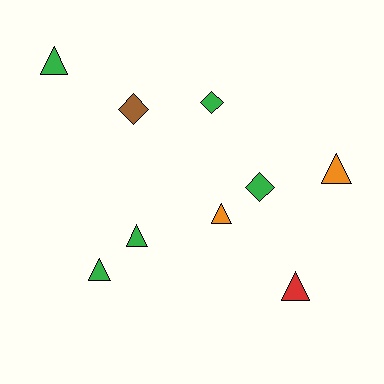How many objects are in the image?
There are 9 objects.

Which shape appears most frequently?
Triangle, with 6 objects.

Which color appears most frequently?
Green, with 5 objects.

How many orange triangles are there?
There are 2 orange triangles.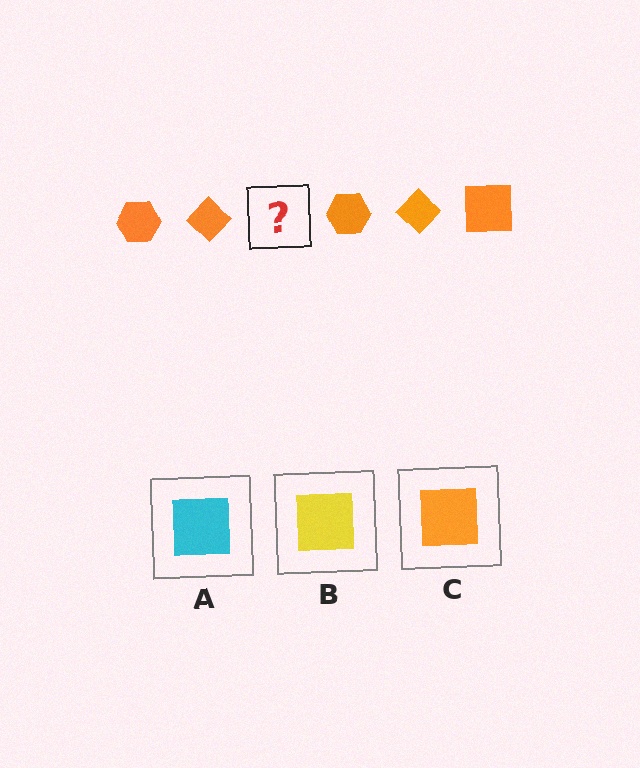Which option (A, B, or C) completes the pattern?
C.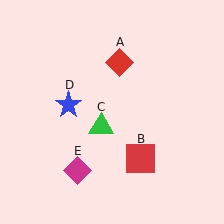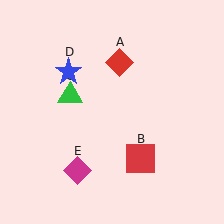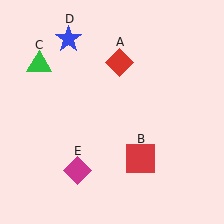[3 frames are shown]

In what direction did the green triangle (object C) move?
The green triangle (object C) moved up and to the left.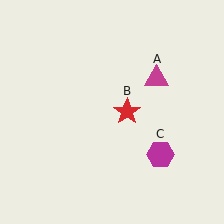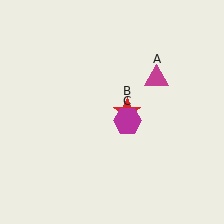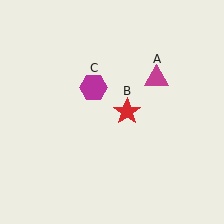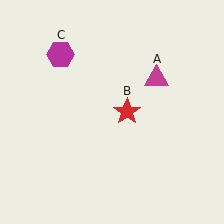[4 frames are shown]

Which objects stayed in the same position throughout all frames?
Magenta triangle (object A) and red star (object B) remained stationary.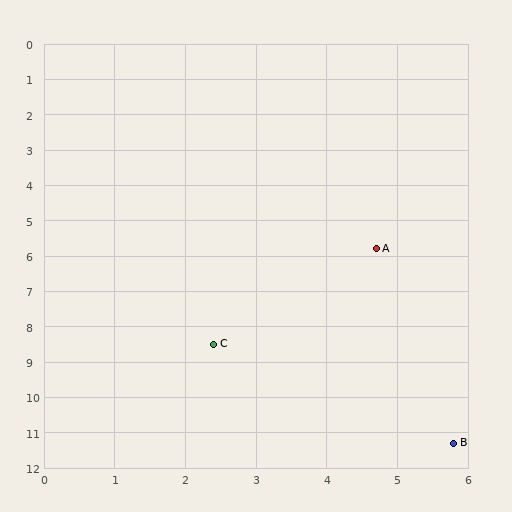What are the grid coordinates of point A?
Point A is at approximately (4.7, 5.8).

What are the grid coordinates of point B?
Point B is at approximately (5.8, 11.3).